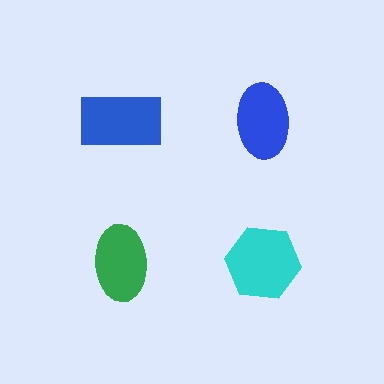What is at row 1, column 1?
A blue rectangle.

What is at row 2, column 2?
A cyan hexagon.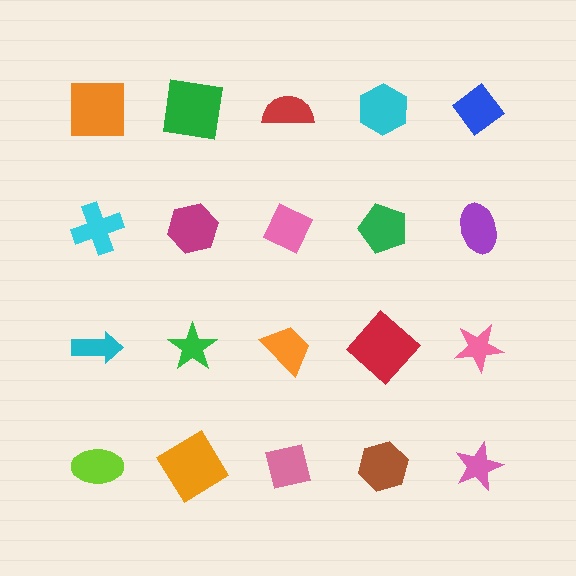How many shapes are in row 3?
5 shapes.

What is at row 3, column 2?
A green star.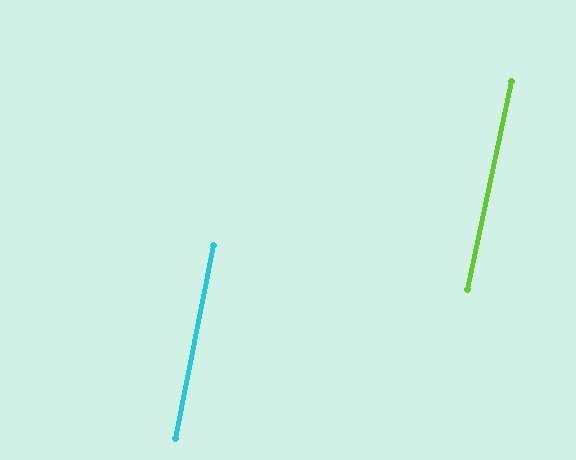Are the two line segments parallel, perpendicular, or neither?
Parallel — their directions differ by only 0.8°.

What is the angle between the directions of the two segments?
Approximately 1 degree.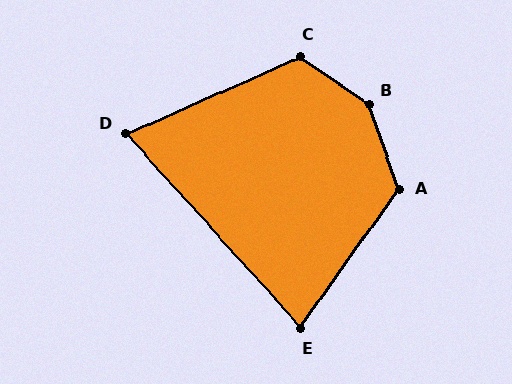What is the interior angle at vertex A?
Approximately 125 degrees (obtuse).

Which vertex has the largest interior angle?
B, at approximately 145 degrees.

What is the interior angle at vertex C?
Approximately 121 degrees (obtuse).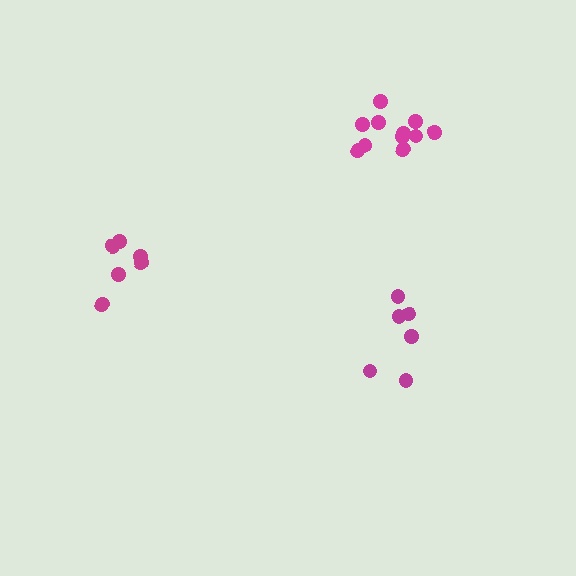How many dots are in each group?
Group 1: 6 dots, Group 2: 6 dots, Group 3: 11 dots (23 total).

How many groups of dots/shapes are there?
There are 3 groups.